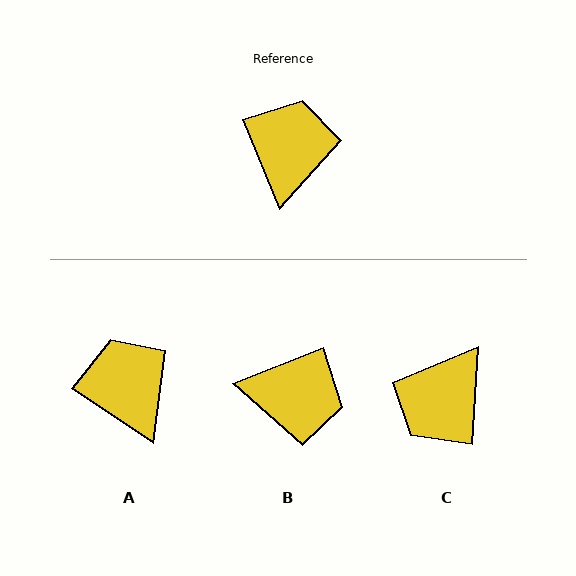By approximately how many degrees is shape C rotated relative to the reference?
Approximately 155 degrees counter-clockwise.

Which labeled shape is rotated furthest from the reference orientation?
C, about 155 degrees away.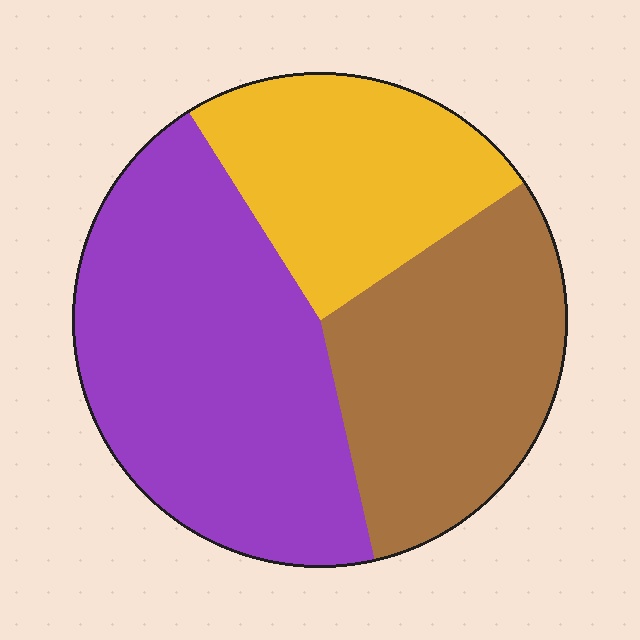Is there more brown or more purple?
Purple.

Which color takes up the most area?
Purple, at roughly 45%.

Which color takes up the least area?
Yellow, at roughly 25%.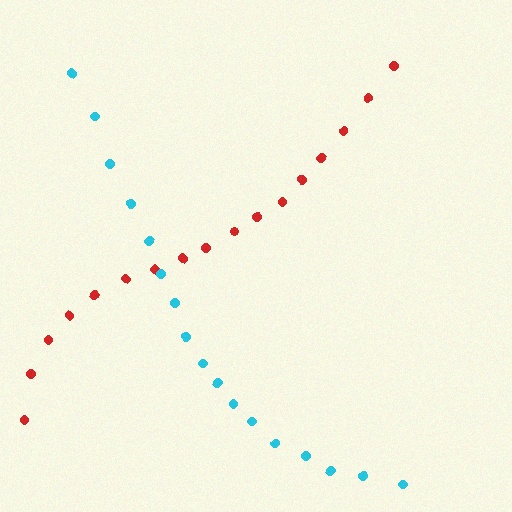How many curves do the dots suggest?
There are 2 distinct paths.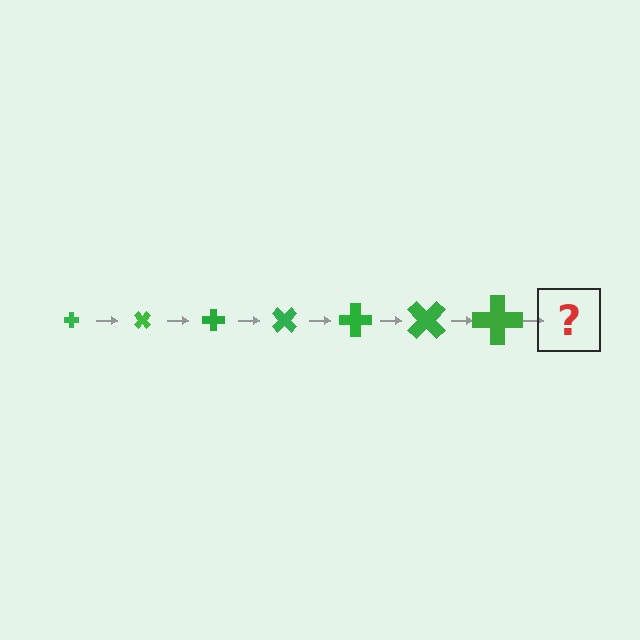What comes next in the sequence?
The next element should be a cross, larger than the previous one and rotated 315 degrees from the start.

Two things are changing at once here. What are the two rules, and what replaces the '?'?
The two rules are that the cross grows larger each step and it rotates 45 degrees each step. The '?' should be a cross, larger than the previous one and rotated 315 degrees from the start.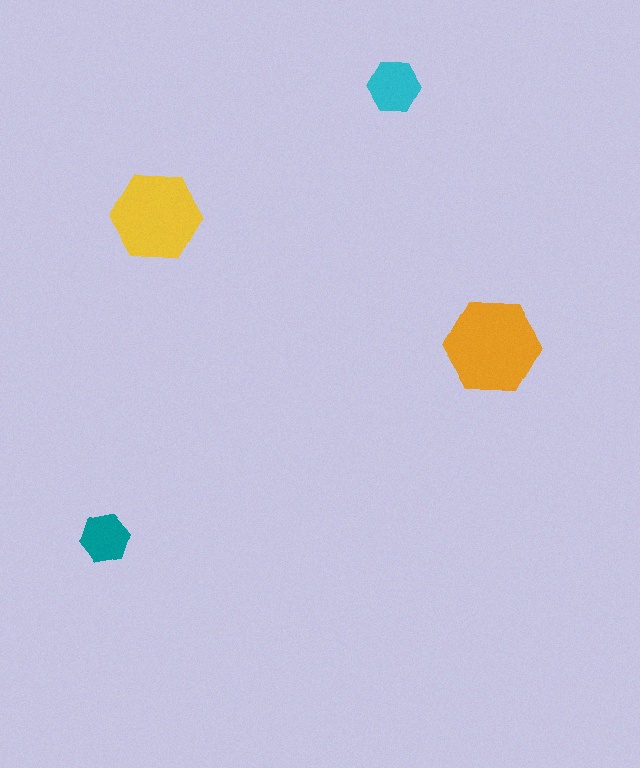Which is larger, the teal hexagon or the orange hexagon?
The orange one.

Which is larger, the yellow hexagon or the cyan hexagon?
The yellow one.